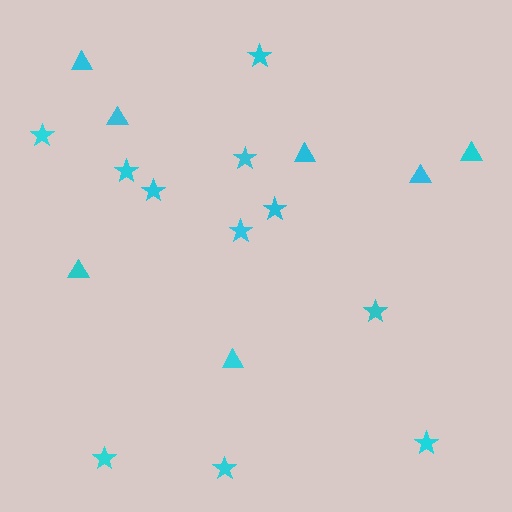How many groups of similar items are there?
There are 2 groups: one group of triangles (7) and one group of stars (11).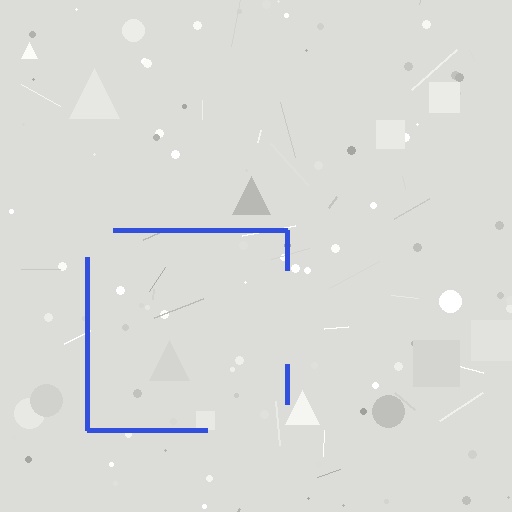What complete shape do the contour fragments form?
The contour fragments form a square.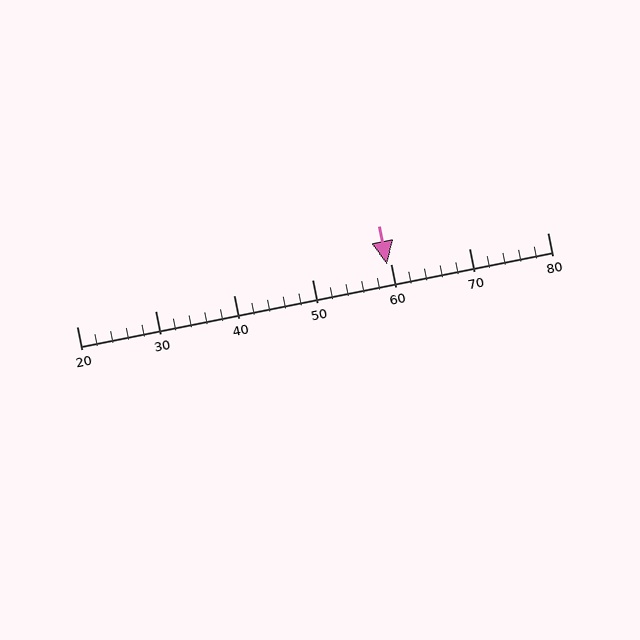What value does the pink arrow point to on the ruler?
The pink arrow points to approximately 60.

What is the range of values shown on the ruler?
The ruler shows values from 20 to 80.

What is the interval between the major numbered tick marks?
The major tick marks are spaced 10 units apart.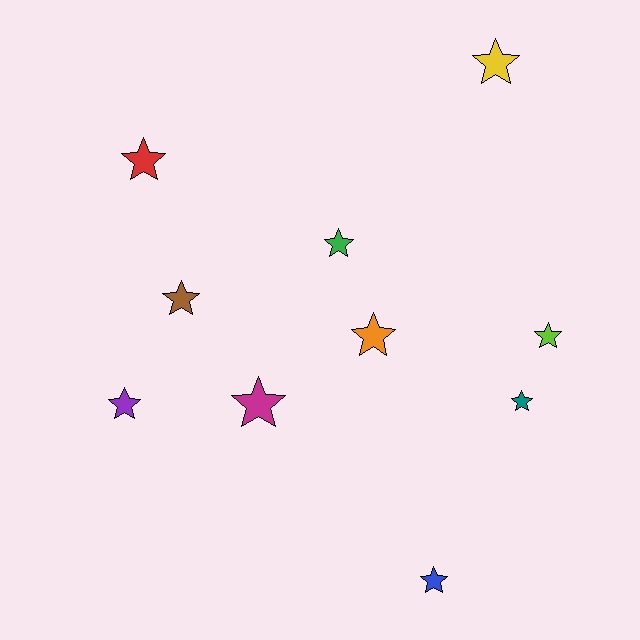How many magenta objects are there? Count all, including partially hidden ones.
There is 1 magenta object.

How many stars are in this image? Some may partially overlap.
There are 10 stars.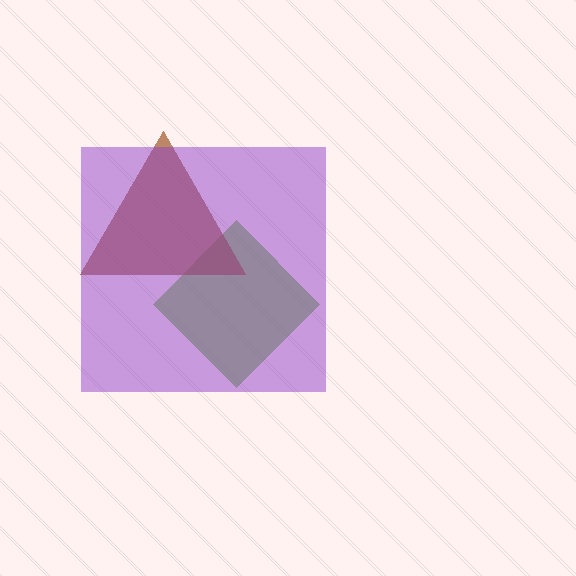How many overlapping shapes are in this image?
There are 3 overlapping shapes in the image.